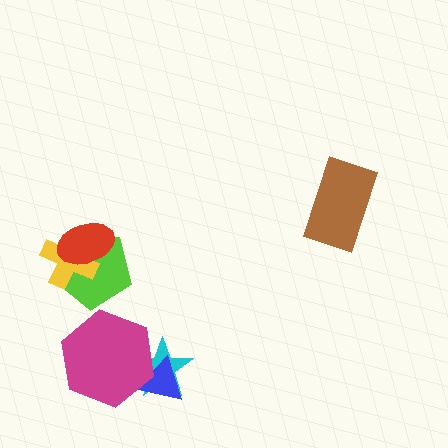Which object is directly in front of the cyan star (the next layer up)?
The blue triangle is directly in front of the cyan star.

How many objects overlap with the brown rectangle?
0 objects overlap with the brown rectangle.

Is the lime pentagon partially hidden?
Yes, it is partially covered by another shape.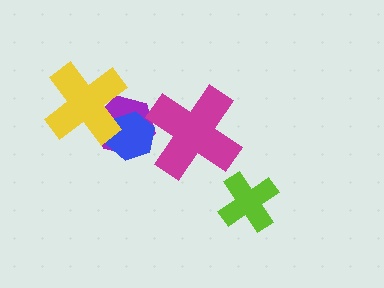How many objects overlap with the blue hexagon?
3 objects overlap with the blue hexagon.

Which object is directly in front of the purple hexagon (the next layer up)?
The blue hexagon is directly in front of the purple hexagon.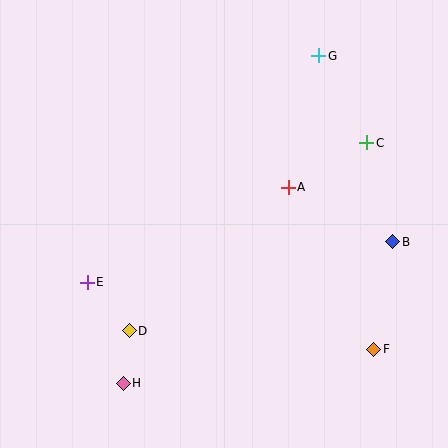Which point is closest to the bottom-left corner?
Point H is closest to the bottom-left corner.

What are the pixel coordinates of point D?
Point D is at (129, 331).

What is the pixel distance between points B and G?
The distance between B and G is 200 pixels.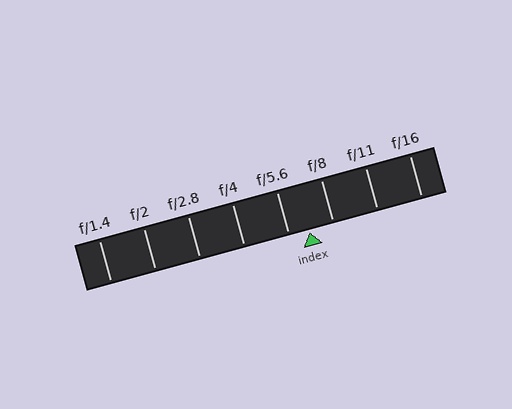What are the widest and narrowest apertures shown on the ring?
The widest aperture shown is f/1.4 and the narrowest is f/16.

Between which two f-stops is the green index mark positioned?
The index mark is between f/5.6 and f/8.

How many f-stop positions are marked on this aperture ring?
There are 8 f-stop positions marked.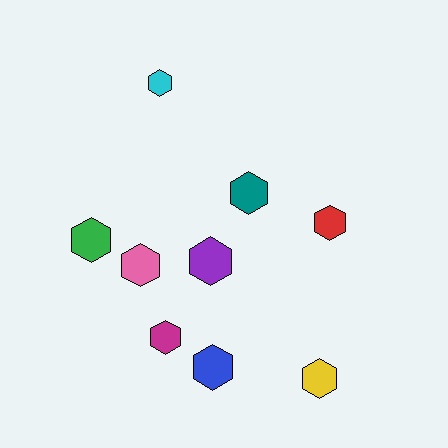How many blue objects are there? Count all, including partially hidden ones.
There is 1 blue object.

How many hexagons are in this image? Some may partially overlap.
There are 9 hexagons.